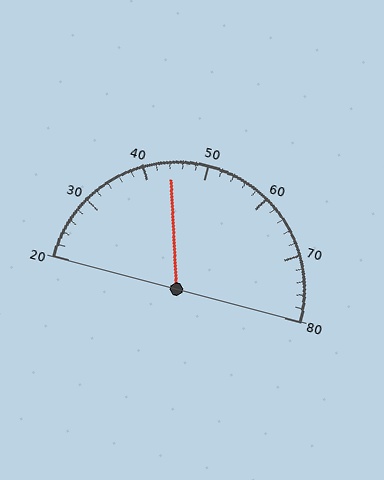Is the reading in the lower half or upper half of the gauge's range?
The reading is in the lower half of the range (20 to 80).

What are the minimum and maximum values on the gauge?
The gauge ranges from 20 to 80.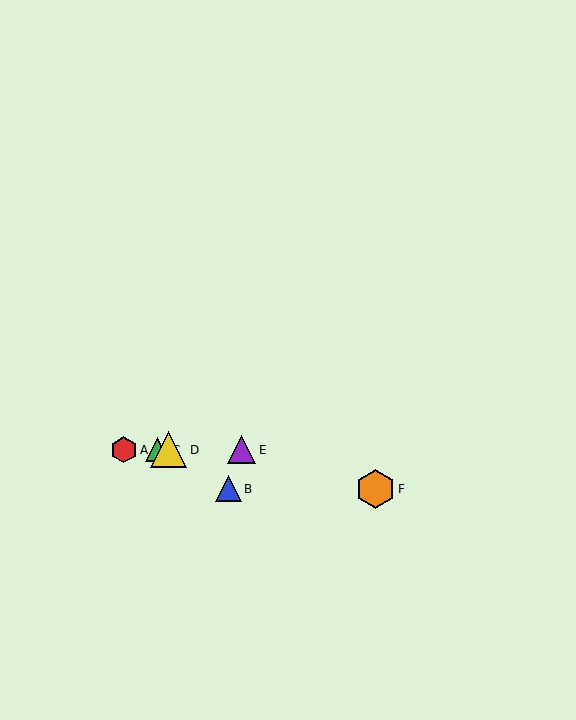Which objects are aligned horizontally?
Objects A, C, D, E are aligned horizontally.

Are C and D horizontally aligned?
Yes, both are at y≈450.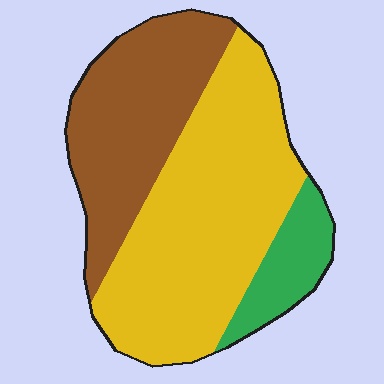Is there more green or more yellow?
Yellow.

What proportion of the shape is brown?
Brown takes up about one third (1/3) of the shape.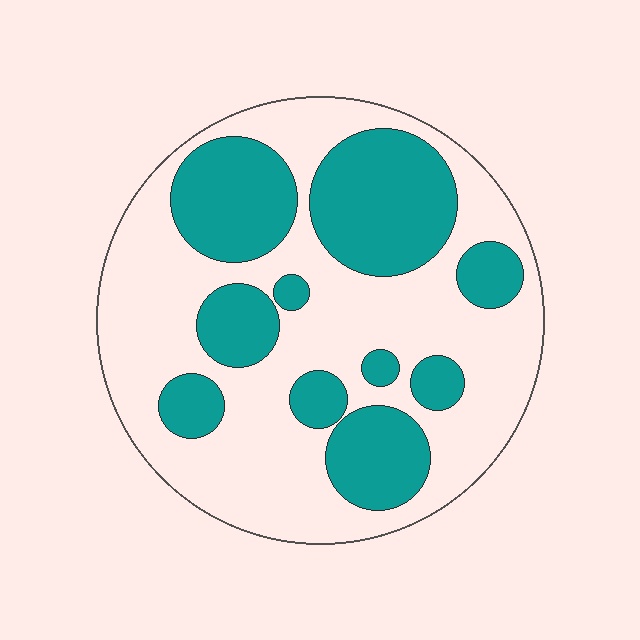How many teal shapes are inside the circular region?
10.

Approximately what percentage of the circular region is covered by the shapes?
Approximately 35%.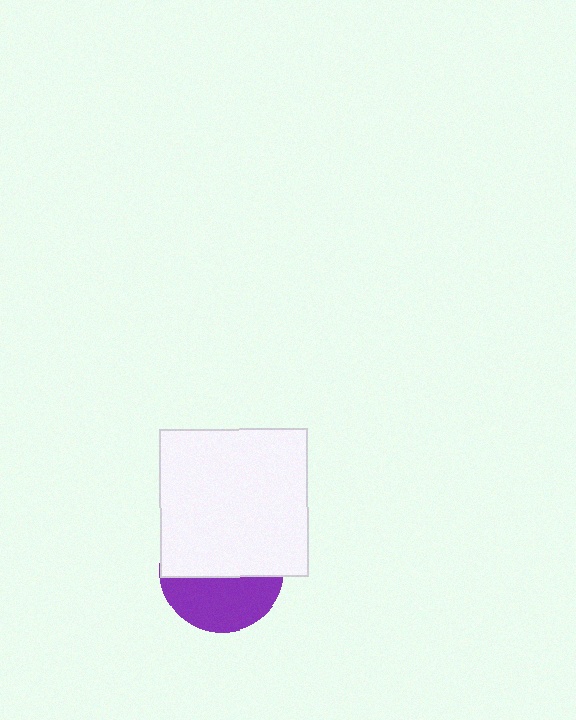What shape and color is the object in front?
The object in front is a white square.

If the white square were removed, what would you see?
You would see the complete purple circle.